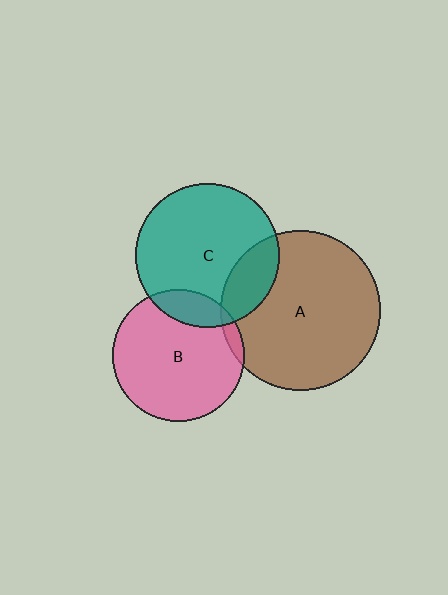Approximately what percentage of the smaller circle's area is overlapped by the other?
Approximately 15%.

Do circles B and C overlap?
Yes.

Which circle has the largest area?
Circle A (brown).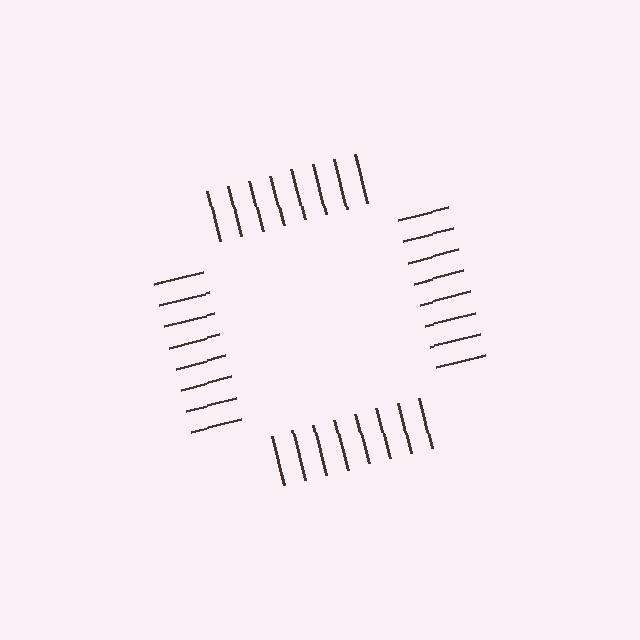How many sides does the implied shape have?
4 sides — the line-ends trace a square.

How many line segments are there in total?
32 — 8 along each of the 4 edges.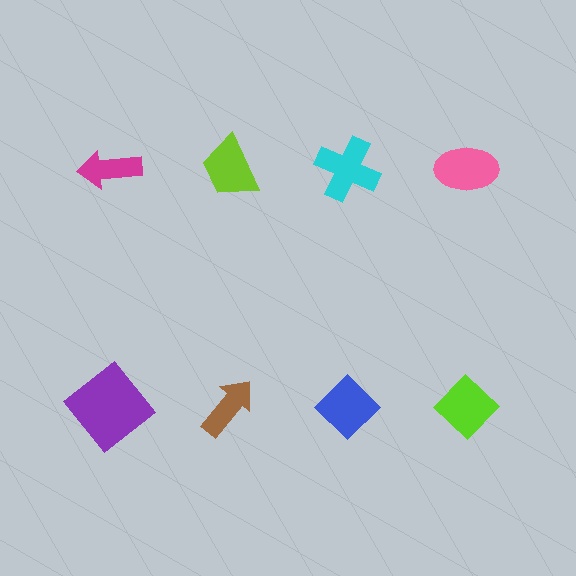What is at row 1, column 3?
A cyan cross.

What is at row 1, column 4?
A pink ellipse.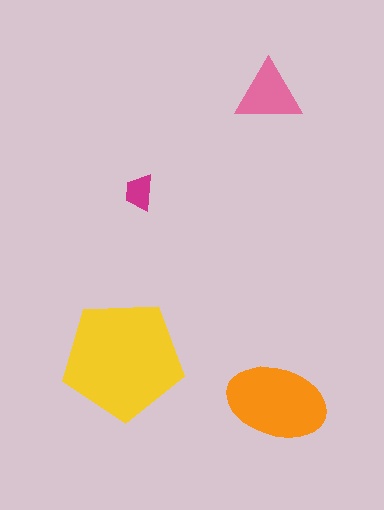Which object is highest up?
The pink triangle is topmost.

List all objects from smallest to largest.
The magenta trapezoid, the pink triangle, the orange ellipse, the yellow pentagon.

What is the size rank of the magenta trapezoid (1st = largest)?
4th.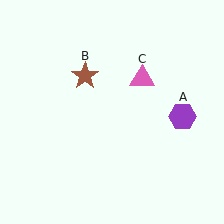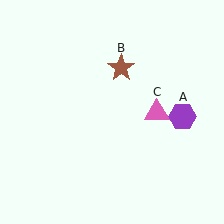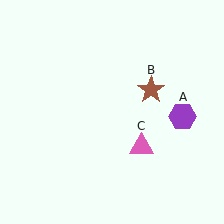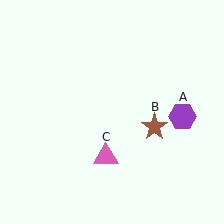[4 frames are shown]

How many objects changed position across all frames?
2 objects changed position: brown star (object B), pink triangle (object C).